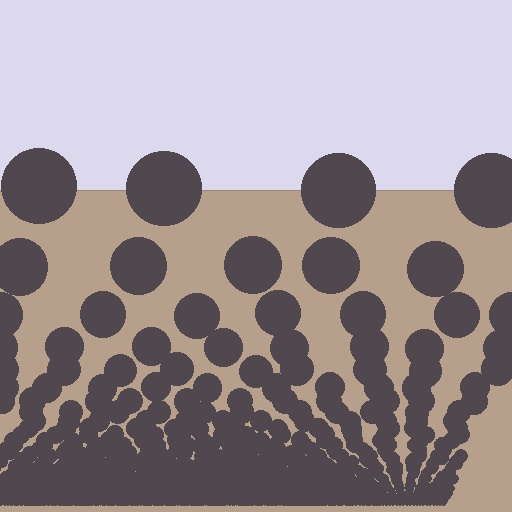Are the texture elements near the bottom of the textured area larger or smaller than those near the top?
Smaller. The gradient is inverted — elements near the bottom are smaller and denser.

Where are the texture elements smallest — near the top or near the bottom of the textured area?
Near the bottom.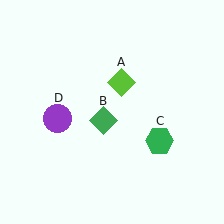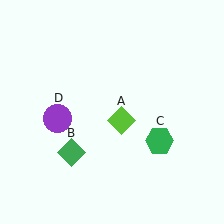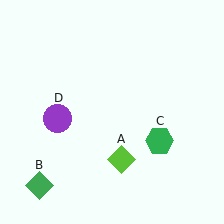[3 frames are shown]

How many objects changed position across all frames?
2 objects changed position: lime diamond (object A), green diamond (object B).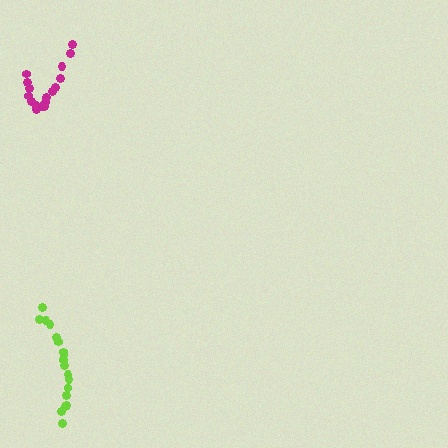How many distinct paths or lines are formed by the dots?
There are 2 distinct paths.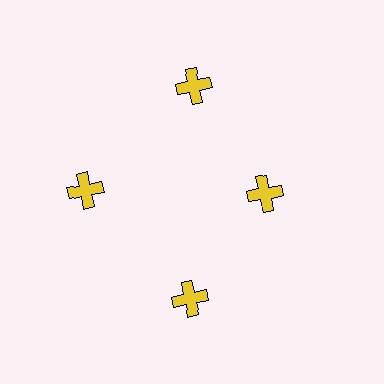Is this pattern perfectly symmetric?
No. The 4 yellow crosses are arranged in a ring, but one element near the 3 o'clock position is pulled inward toward the center, breaking the 4-fold rotational symmetry.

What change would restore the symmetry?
The symmetry would be restored by moving it outward, back onto the ring so that all 4 crosses sit at equal angles and equal distance from the center.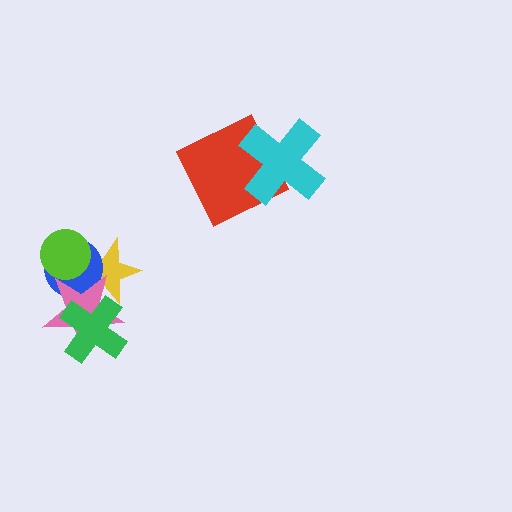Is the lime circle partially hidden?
No, no other shape covers it.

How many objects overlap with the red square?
1 object overlaps with the red square.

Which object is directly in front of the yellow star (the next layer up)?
The blue circle is directly in front of the yellow star.